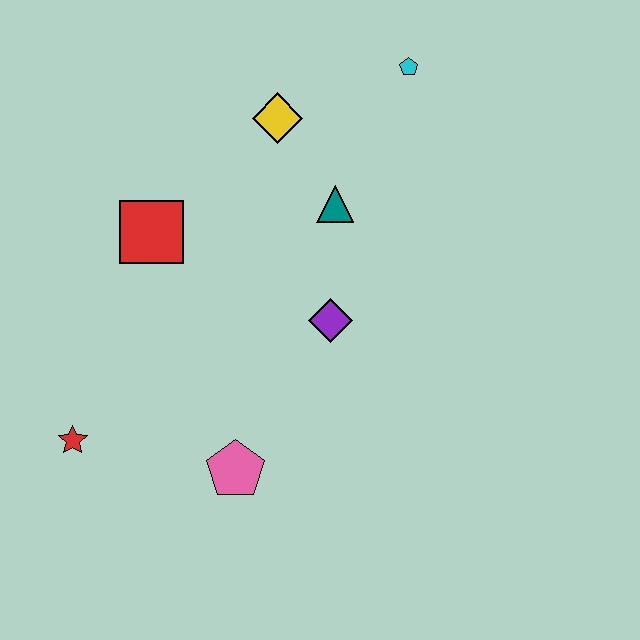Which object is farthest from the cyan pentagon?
The red star is farthest from the cyan pentagon.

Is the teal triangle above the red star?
Yes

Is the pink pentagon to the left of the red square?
No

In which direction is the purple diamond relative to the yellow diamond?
The purple diamond is below the yellow diamond.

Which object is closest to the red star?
The pink pentagon is closest to the red star.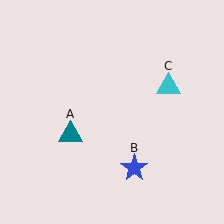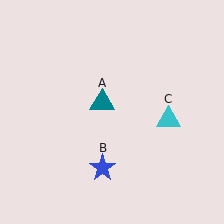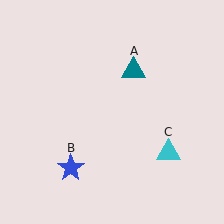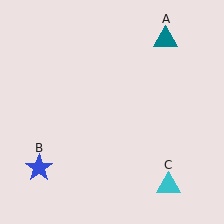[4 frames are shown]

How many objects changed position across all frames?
3 objects changed position: teal triangle (object A), blue star (object B), cyan triangle (object C).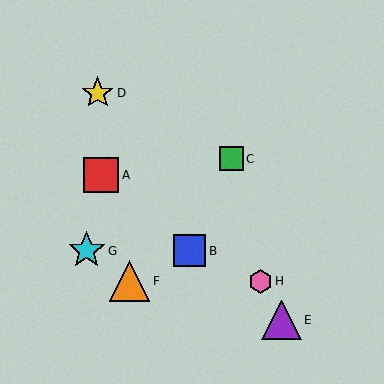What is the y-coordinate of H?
Object H is at y≈281.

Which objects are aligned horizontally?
Objects B, G are aligned horizontally.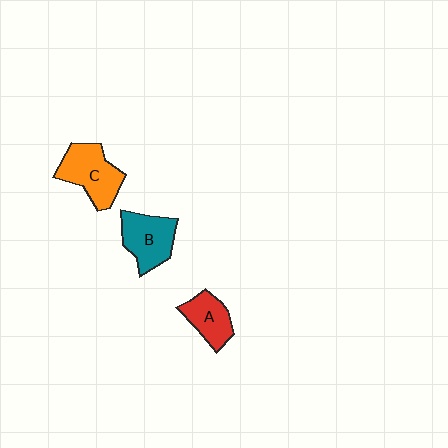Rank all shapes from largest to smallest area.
From largest to smallest: C (orange), B (teal), A (red).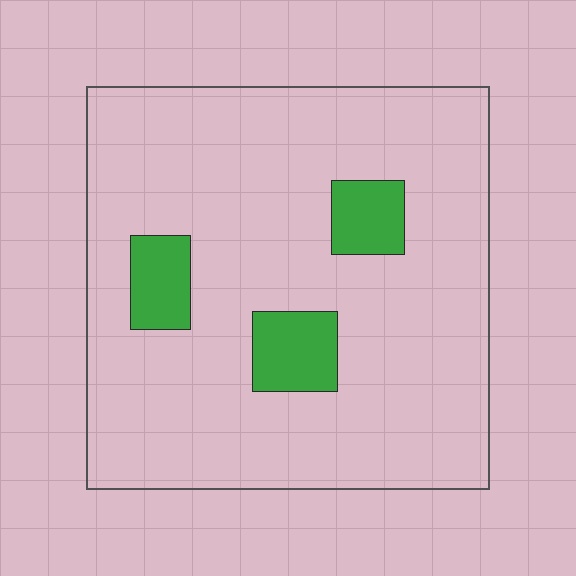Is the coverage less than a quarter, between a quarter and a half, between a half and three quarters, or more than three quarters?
Less than a quarter.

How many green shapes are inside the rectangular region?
3.